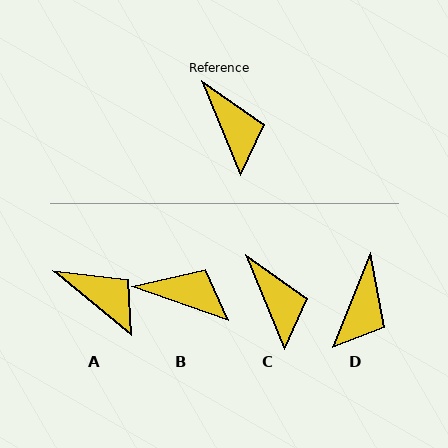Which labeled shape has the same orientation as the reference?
C.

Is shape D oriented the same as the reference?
No, it is off by about 44 degrees.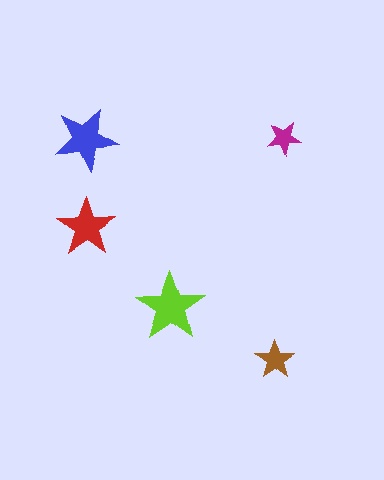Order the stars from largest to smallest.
the lime one, the blue one, the red one, the brown one, the magenta one.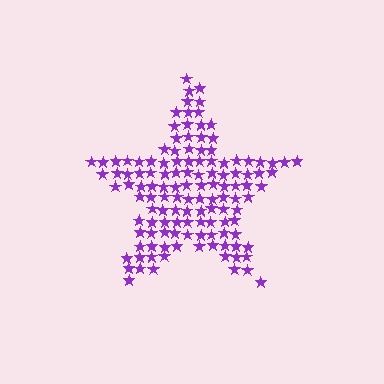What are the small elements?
The small elements are stars.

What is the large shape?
The large shape is a star.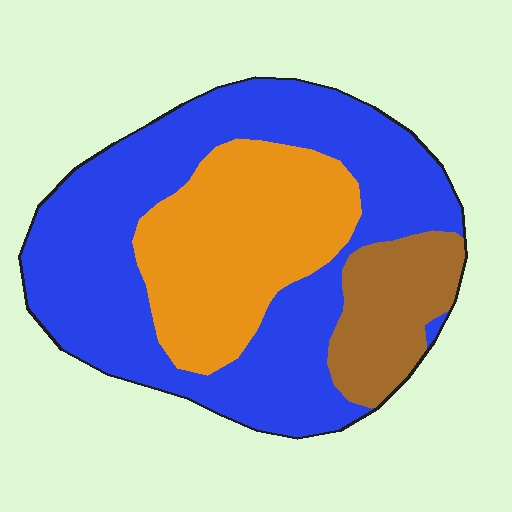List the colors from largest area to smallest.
From largest to smallest: blue, orange, brown.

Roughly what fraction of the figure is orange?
Orange takes up between a sixth and a third of the figure.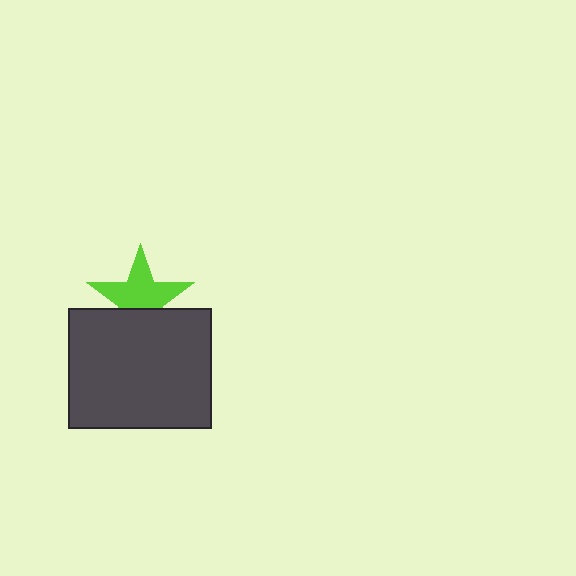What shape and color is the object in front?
The object in front is a dark gray rectangle.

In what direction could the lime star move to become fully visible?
The lime star could move up. That would shift it out from behind the dark gray rectangle entirely.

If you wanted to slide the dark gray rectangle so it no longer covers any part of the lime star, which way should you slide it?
Slide it down — that is the most direct way to separate the two shapes.